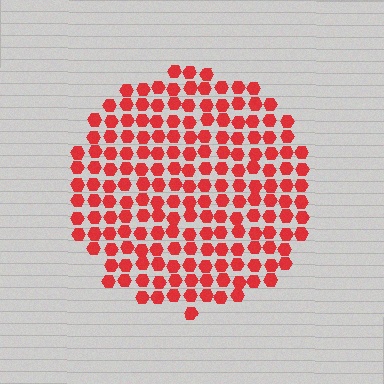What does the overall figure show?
The overall figure shows a circle.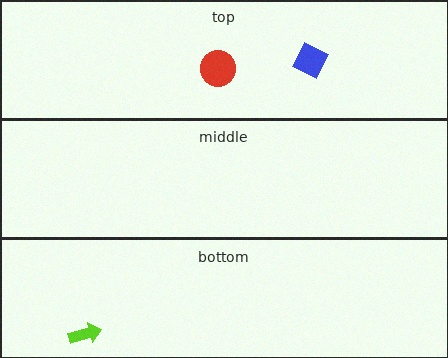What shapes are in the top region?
The blue diamond, the red circle.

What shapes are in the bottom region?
The lime arrow.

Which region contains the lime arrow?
The bottom region.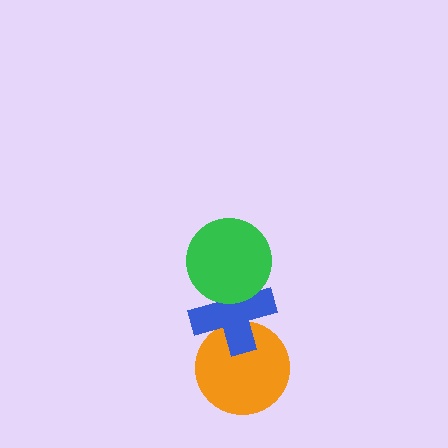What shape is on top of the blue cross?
The green circle is on top of the blue cross.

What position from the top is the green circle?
The green circle is 1st from the top.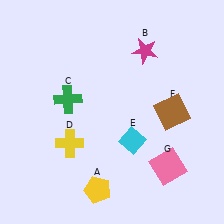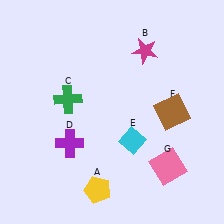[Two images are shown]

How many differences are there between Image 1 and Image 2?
There is 1 difference between the two images.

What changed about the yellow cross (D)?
In Image 1, D is yellow. In Image 2, it changed to purple.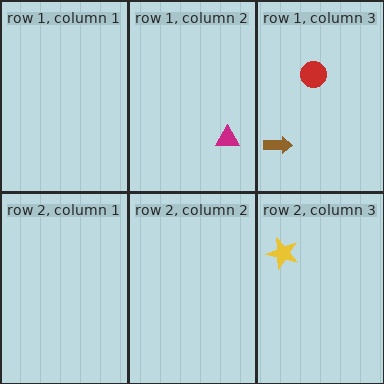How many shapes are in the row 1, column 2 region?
1.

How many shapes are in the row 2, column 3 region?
1.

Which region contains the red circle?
The row 1, column 3 region.